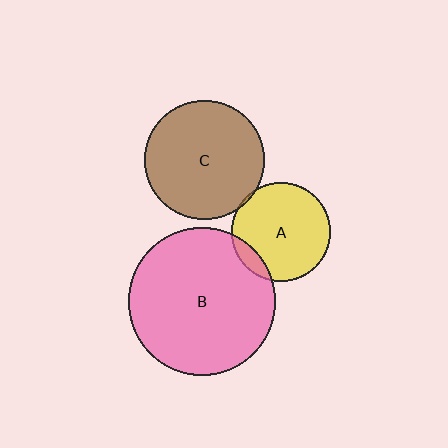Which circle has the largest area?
Circle B (pink).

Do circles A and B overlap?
Yes.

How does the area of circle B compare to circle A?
Approximately 2.2 times.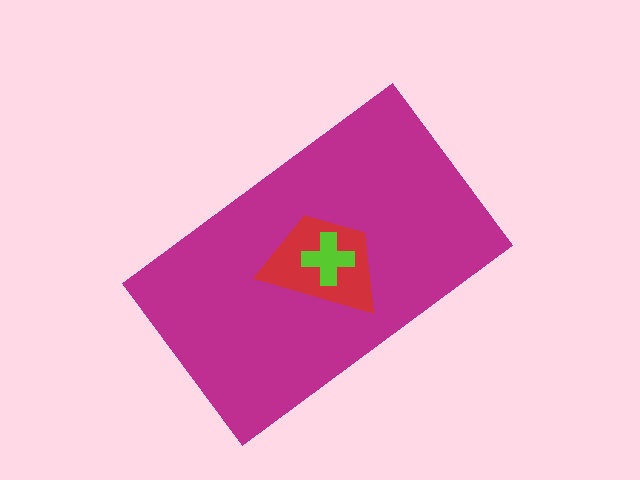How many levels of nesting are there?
3.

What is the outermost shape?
The magenta rectangle.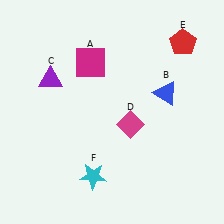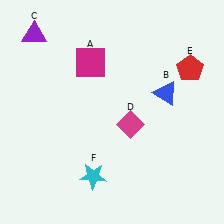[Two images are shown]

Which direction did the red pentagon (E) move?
The red pentagon (E) moved down.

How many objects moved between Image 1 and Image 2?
2 objects moved between the two images.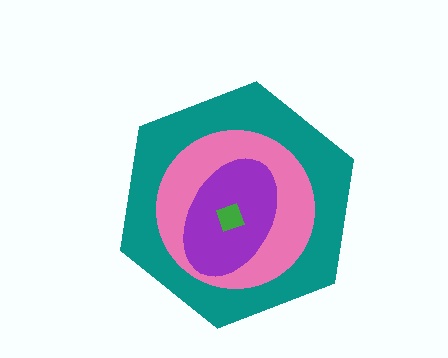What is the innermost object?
The green diamond.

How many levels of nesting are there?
4.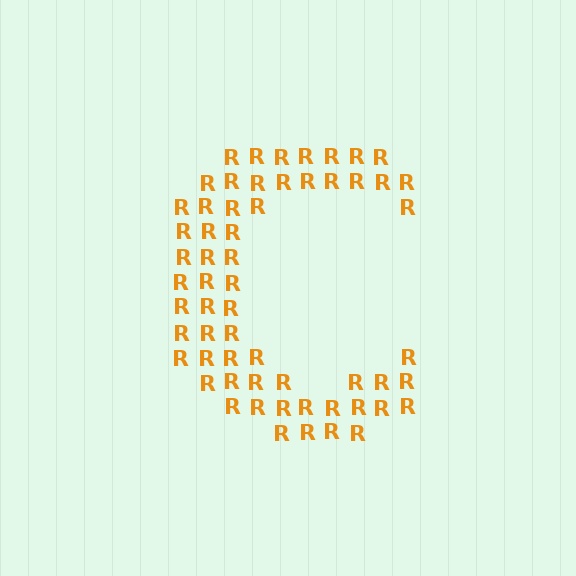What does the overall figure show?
The overall figure shows the letter C.